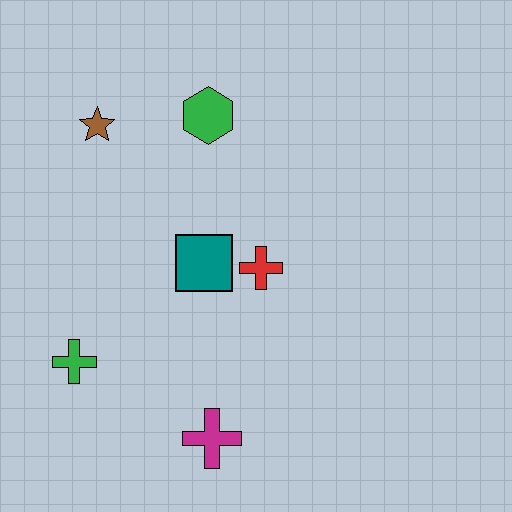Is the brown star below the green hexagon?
Yes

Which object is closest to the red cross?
The teal square is closest to the red cross.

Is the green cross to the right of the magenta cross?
No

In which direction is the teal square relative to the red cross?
The teal square is to the left of the red cross.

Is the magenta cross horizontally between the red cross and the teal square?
Yes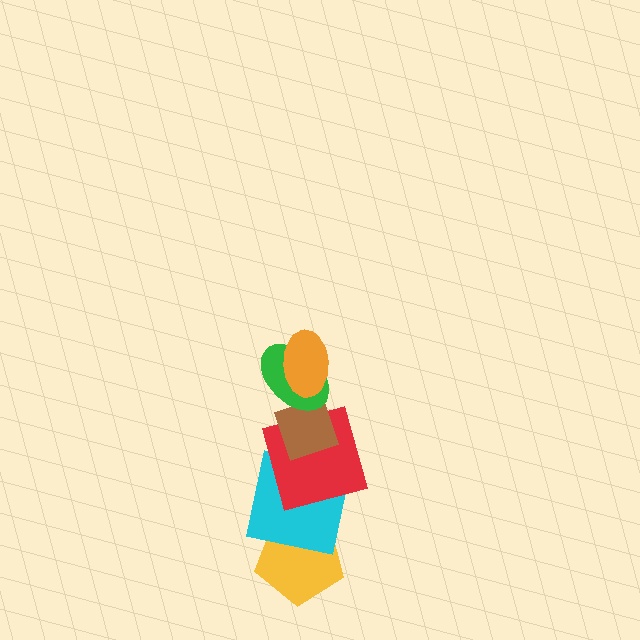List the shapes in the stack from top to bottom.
From top to bottom: the orange ellipse, the green ellipse, the brown diamond, the red square, the cyan square, the yellow pentagon.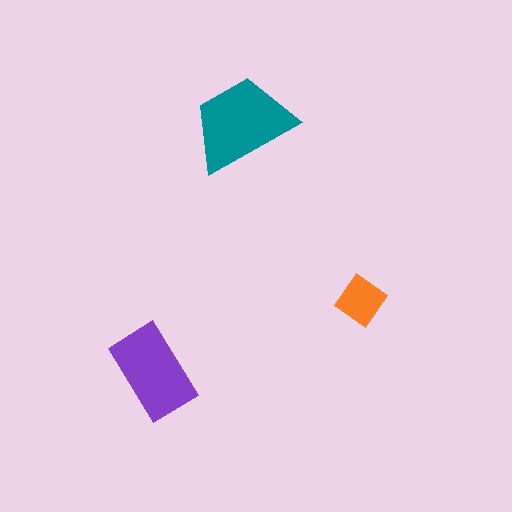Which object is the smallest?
The orange diamond.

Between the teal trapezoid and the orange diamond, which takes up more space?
The teal trapezoid.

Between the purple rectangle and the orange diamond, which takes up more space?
The purple rectangle.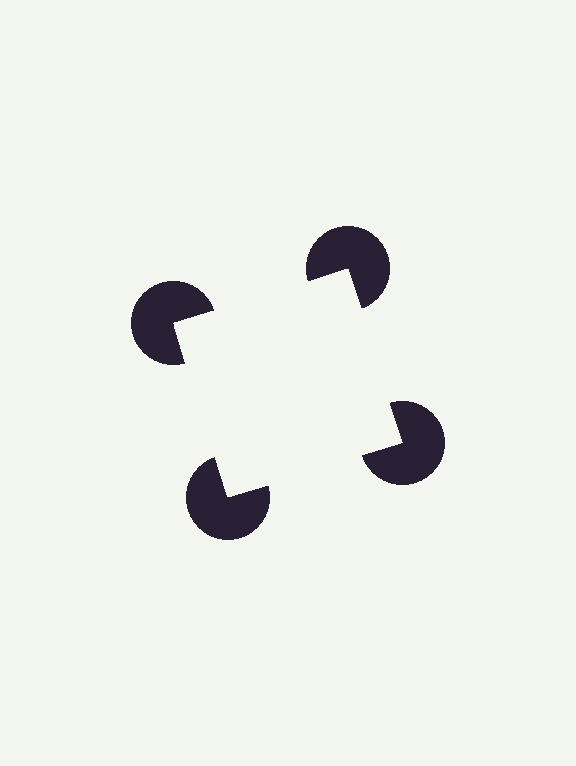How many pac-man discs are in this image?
There are 4 — one at each vertex of the illusory square.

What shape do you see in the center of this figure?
An illusory square — its edges are inferred from the aligned wedge cuts in the pac-man discs, not physically drawn.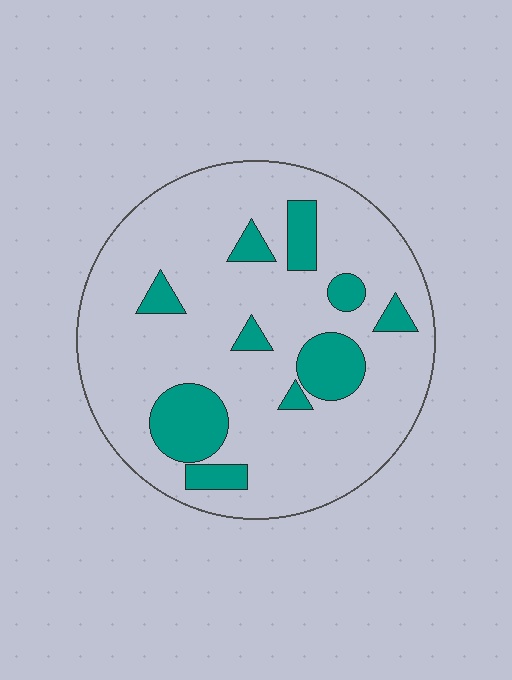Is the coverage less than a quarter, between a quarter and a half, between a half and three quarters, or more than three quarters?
Less than a quarter.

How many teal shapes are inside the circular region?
10.